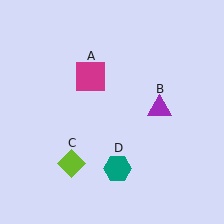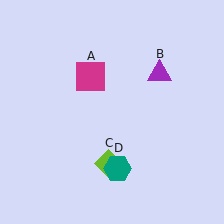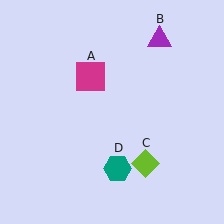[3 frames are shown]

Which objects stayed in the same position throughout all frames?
Magenta square (object A) and teal hexagon (object D) remained stationary.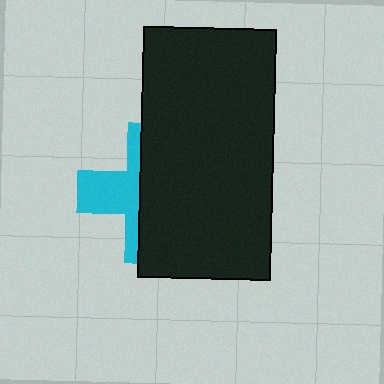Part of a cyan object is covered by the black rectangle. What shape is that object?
It is a cross.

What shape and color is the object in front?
The object in front is a black rectangle.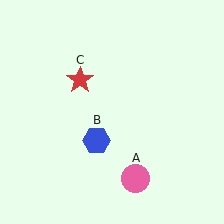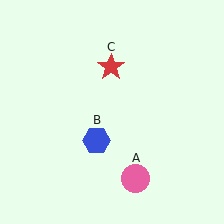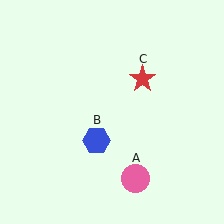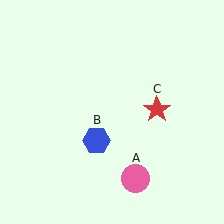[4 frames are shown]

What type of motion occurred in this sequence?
The red star (object C) rotated clockwise around the center of the scene.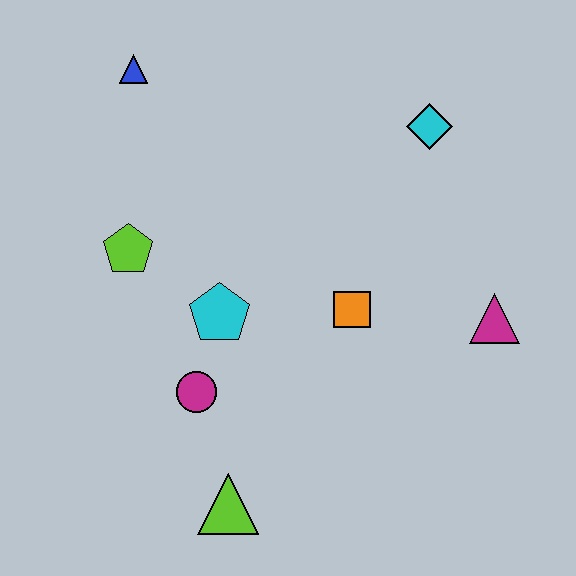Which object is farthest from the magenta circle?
The cyan diamond is farthest from the magenta circle.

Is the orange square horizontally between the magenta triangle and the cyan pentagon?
Yes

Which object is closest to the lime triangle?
The magenta circle is closest to the lime triangle.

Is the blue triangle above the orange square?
Yes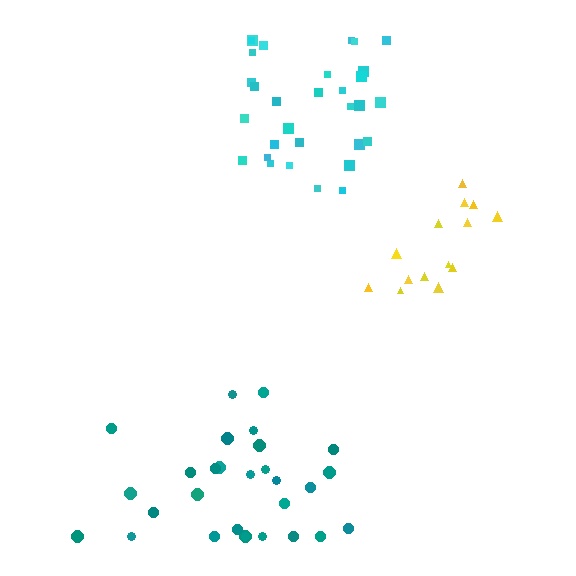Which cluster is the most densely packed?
Yellow.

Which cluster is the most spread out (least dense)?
Teal.